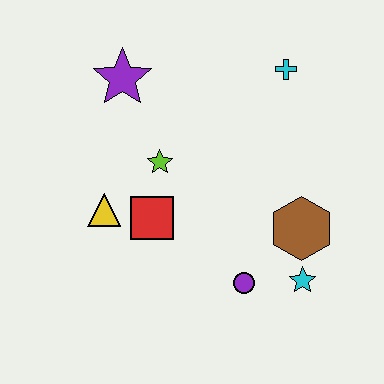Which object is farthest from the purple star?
The cyan star is farthest from the purple star.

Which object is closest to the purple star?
The lime star is closest to the purple star.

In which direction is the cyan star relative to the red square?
The cyan star is to the right of the red square.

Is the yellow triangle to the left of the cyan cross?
Yes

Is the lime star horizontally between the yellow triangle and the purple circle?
Yes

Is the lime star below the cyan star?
No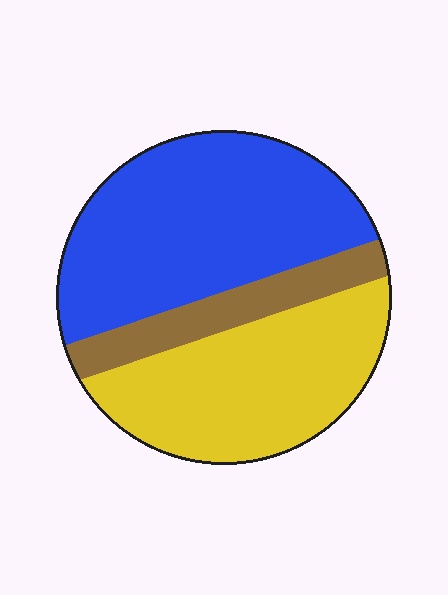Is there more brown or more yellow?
Yellow.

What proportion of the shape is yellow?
Yellow takes up between a quarter and a half of the shape.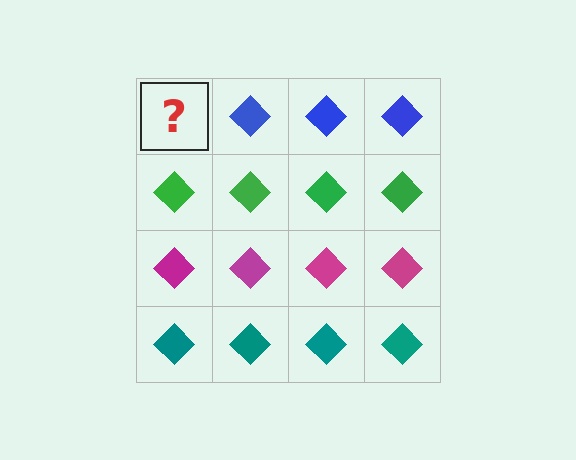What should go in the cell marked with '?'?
The missing cell should contain a blue diamond.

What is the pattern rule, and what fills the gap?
The rule is that each row has a consistent color. The gap should be filled with a blue diamond.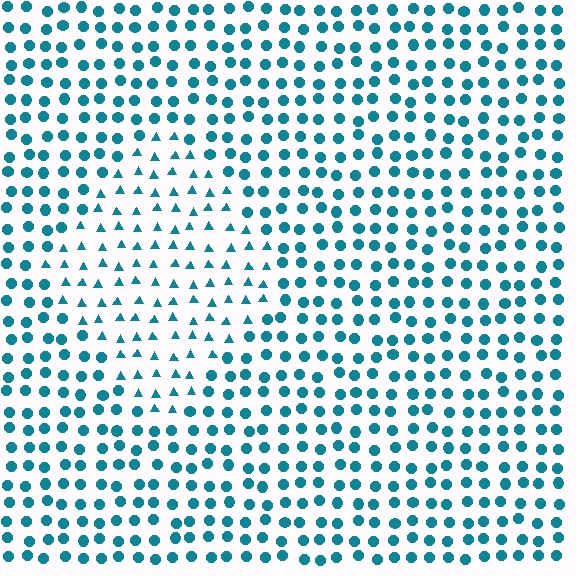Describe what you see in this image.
The image is filled with small teal elements arranged in a uniform grid. A diamond-shaped region contains triangles, while the surrounding area contains circles. The boundary is defined purely by the change in element shape.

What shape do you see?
I see a diamond.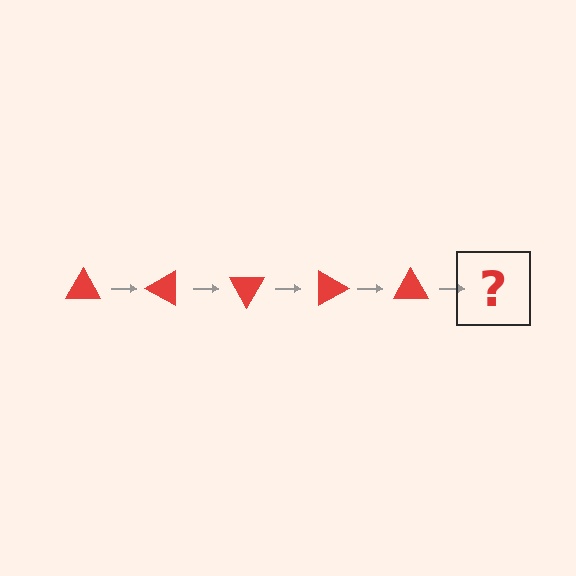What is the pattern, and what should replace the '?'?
The pattern is that the triangle rotates 30 degrees each step. The '?' should be a red triangle rotated 150 degrees.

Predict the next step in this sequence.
The next step is a red triangle rotated 150 degrees.